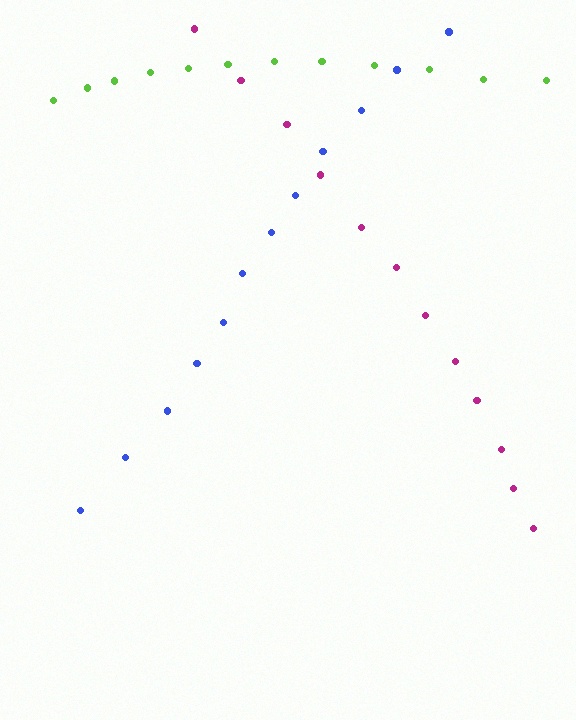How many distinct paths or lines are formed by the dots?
There are 3 distinct paths.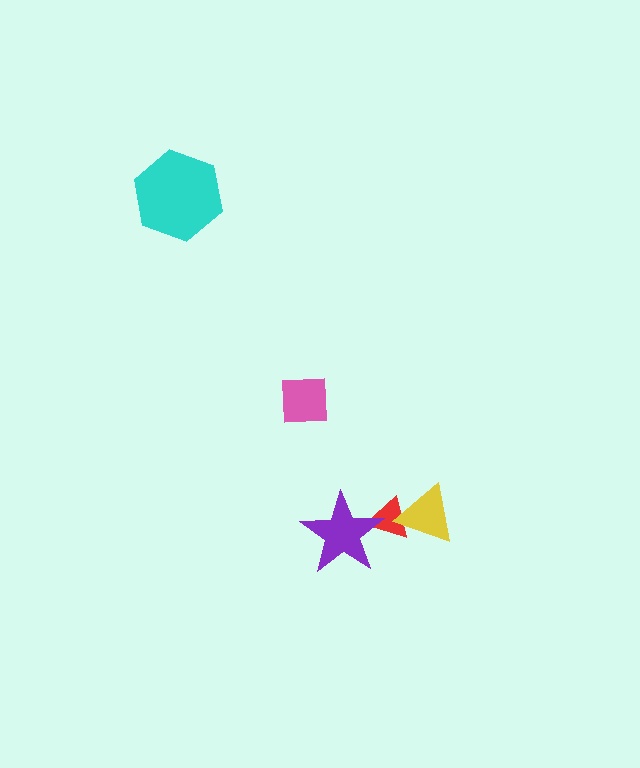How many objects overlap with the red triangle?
2 objects overlap with the red triangle.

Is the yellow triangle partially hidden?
No, no other shape covers it.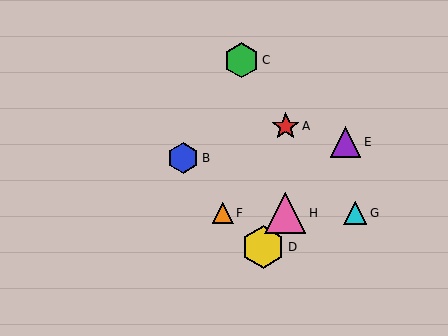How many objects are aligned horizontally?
3 objects (F, G, H) are aligned horizontally.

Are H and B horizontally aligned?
No, H is at y≈213 and B is at y≈158.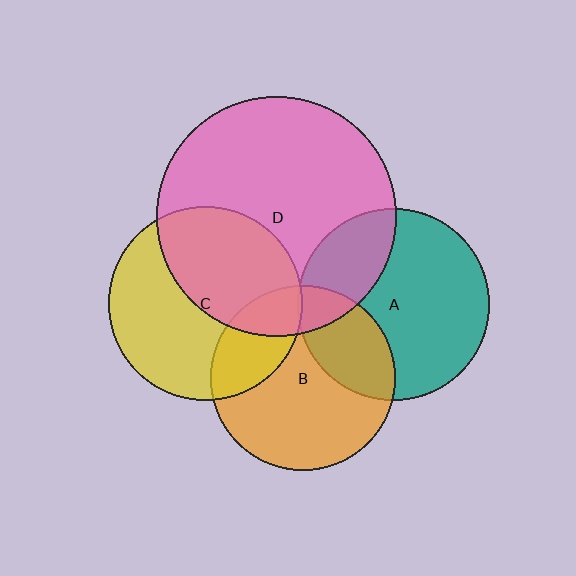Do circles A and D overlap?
Yes.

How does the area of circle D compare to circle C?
Approximately 1.5 times.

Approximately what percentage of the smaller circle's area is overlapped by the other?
Approximately 25%.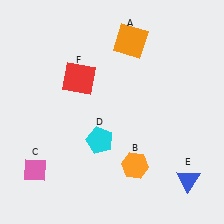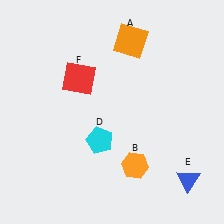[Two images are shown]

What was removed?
The pink diamond (C) was removed in Image 2.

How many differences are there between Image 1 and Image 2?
There is 1 difference between the two images.